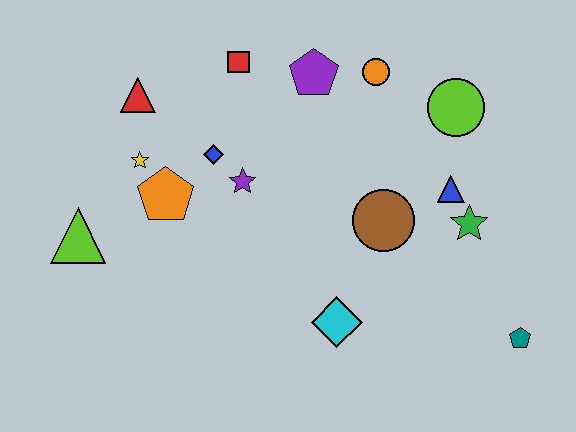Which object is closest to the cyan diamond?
The brown circle is closest to the cyan diamond.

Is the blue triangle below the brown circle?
No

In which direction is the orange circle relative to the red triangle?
The orange circle is to the right of the red triangle.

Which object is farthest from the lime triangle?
The teal pentagon is farthest from the lime triangle.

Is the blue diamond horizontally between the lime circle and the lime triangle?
Yes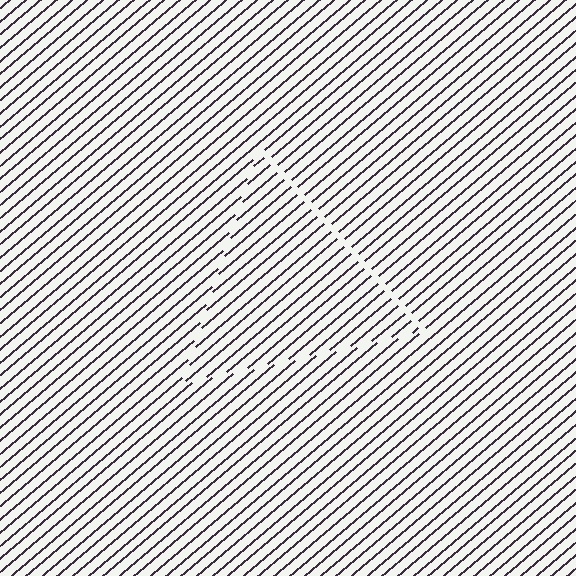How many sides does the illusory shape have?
3 sides — the line-ends trace a triangle.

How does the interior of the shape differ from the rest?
The interior of the shape contains the same grating, shifted by half a period — the contour is defined by the phase discontinuity where line-ends from the inner and outer gratings abut.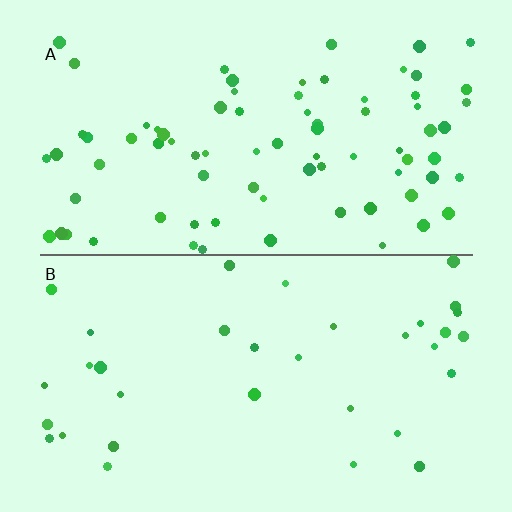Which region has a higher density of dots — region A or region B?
A (the top).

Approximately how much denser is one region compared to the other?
Approximately 2.3× — region A over region B.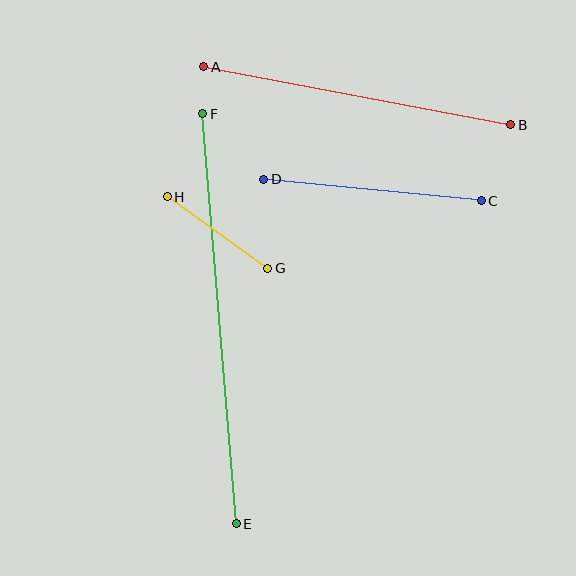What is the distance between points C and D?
The distance is approximately 218 pixels.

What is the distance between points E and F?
The distance is approximately 411 pixels.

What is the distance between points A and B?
The distance is approximately 312 pixels.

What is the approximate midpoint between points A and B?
The midpoint is at approximately (357, 96) pixels.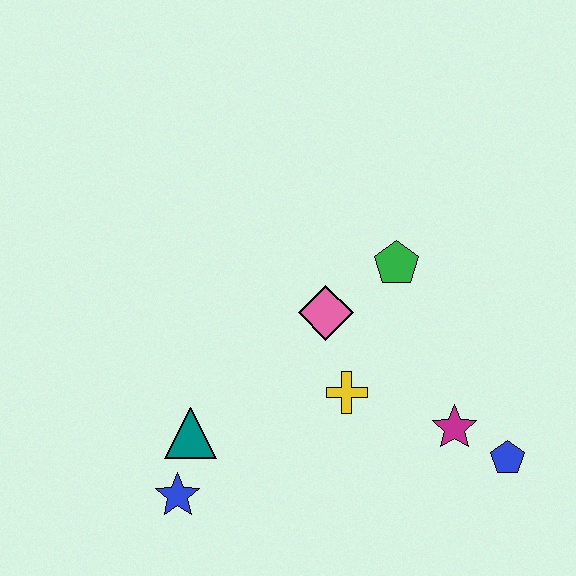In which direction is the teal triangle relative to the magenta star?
The teal triangle is to the left of the magenta star.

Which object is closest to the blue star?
The teal triangle is closest to the blue star.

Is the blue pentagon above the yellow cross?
No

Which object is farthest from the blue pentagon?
The blue star is farthest from the blue pentagon.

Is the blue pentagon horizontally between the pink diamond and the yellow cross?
No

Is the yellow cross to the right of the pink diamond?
Yes